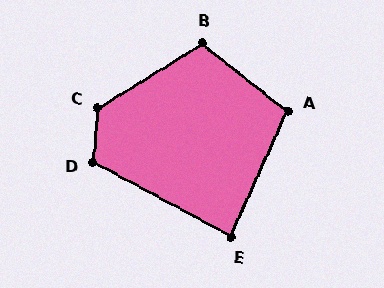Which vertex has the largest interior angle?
C, at approximately 127 degrees.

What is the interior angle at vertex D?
Approximately 113 degrees (obtuse).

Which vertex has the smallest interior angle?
E, at approximately 86 degrees.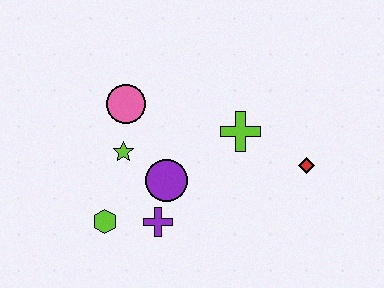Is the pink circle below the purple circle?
No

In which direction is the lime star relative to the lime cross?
The lime star is to the left of the lime cross.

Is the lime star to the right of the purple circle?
No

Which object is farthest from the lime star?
The red diamond is farthest from the lime star.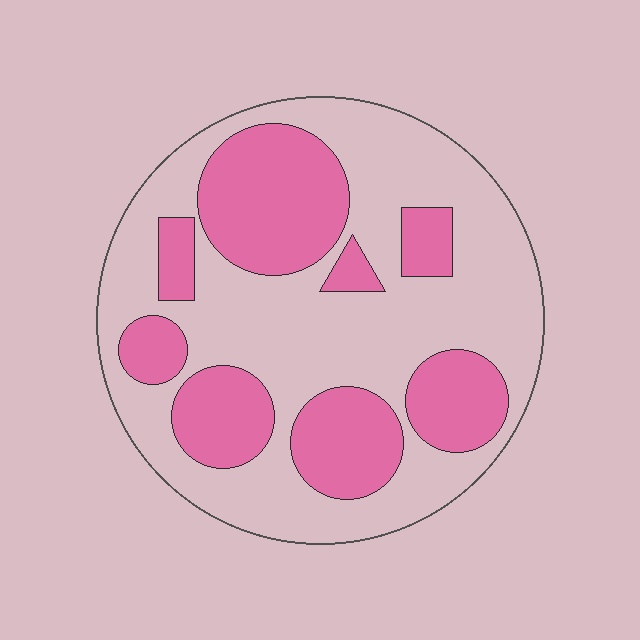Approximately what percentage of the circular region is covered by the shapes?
Approximately 35%.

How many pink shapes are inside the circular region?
8.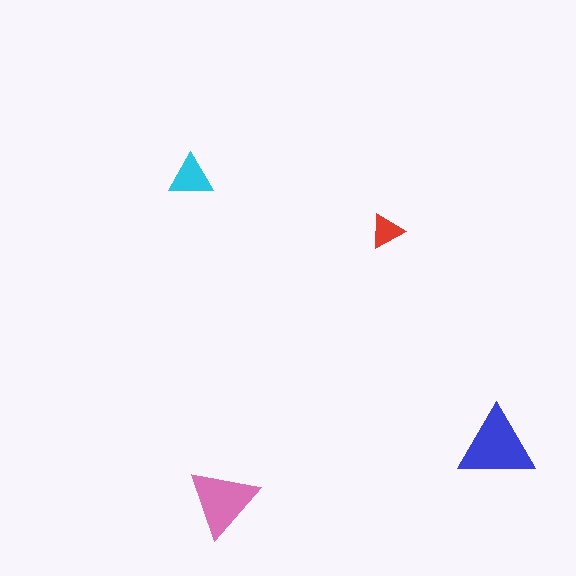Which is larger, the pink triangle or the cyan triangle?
The pink one.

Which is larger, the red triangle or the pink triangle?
The pink one.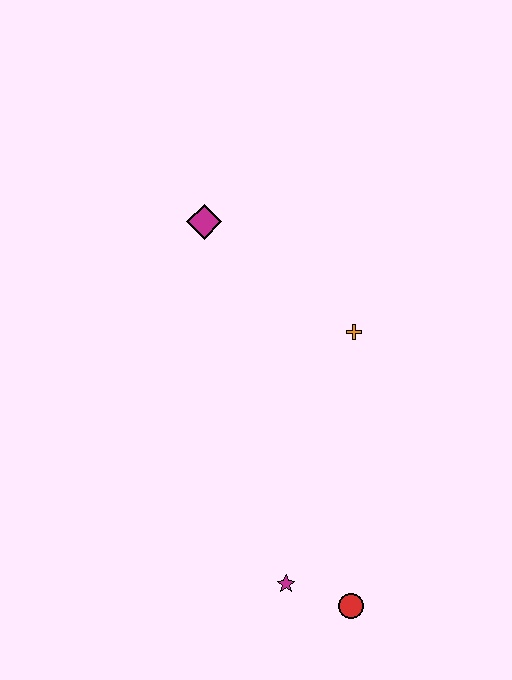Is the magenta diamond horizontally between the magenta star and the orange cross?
No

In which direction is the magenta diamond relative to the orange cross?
The magenta diamond is to the left of the orange cross.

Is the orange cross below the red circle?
No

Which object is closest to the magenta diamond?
The orange cross is closest to the magenta diamond.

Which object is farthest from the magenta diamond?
The red circle is farthest from the magenta diamond.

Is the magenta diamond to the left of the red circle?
Yes